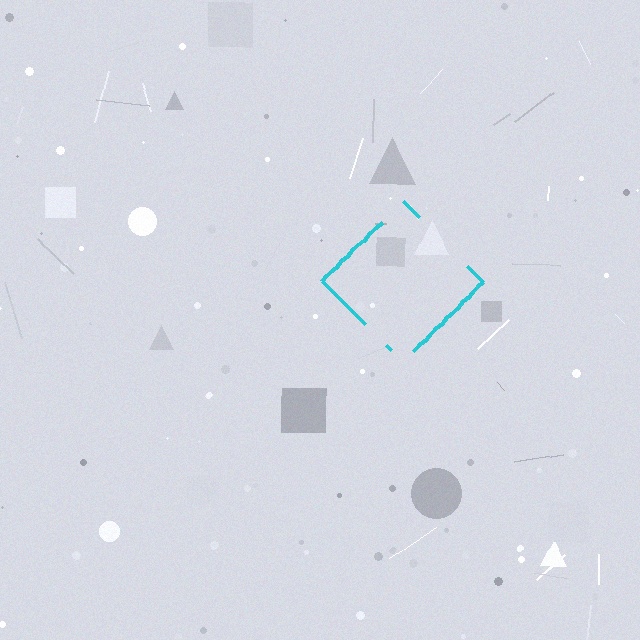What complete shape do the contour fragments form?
The contour fragments form a diamond.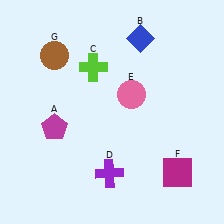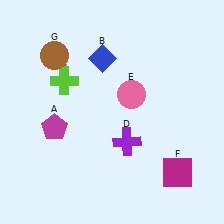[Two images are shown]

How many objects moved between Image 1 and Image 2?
3 objects moved between the two images.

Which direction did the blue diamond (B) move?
The blue diamond (B) moved left.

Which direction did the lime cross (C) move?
The lime cross (C) moved left.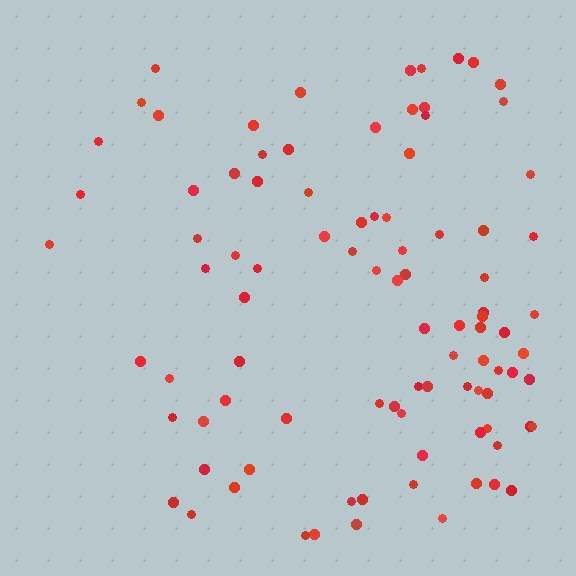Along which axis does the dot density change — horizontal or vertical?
Horizontal.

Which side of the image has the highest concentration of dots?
The right.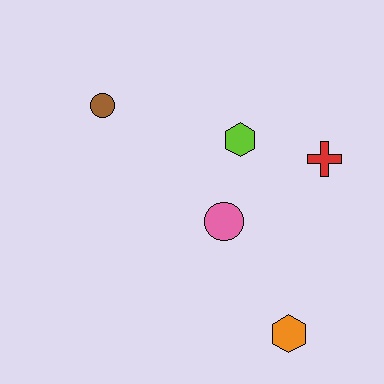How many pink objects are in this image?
There is 1 pink object.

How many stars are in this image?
There are no stars.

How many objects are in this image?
There are 5 objects.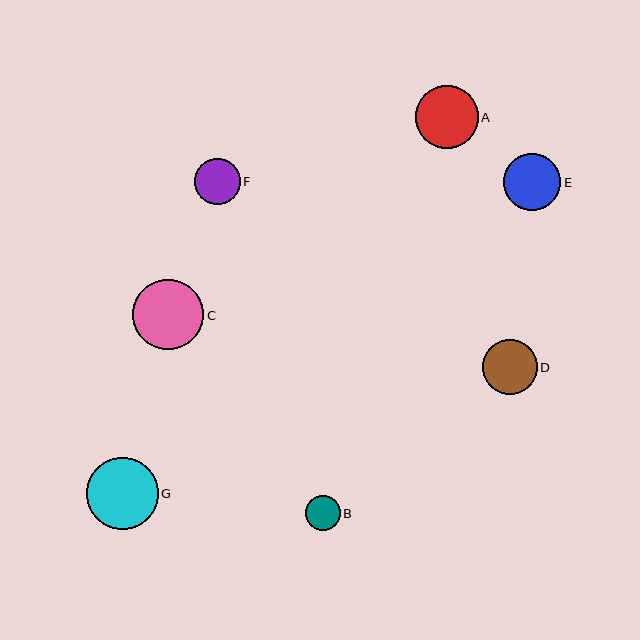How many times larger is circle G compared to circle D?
Circle G is approximately 1.3 times the size of circle D.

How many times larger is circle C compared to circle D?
Circle C is approximately 1.3 times the size of circle D.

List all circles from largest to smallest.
From largest to smallest: G, C, A, E, D, F, B.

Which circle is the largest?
Circle G is the largest with a size of approximately 71 pixels.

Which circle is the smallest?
Circle B is the smallest with a size of approximately 35 pixels.